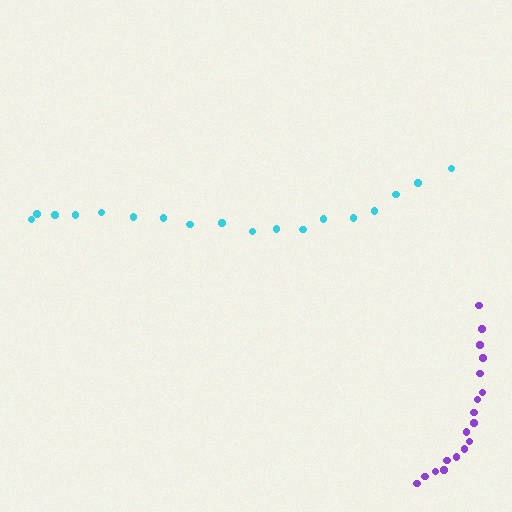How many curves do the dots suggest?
There are 2 distinct paths.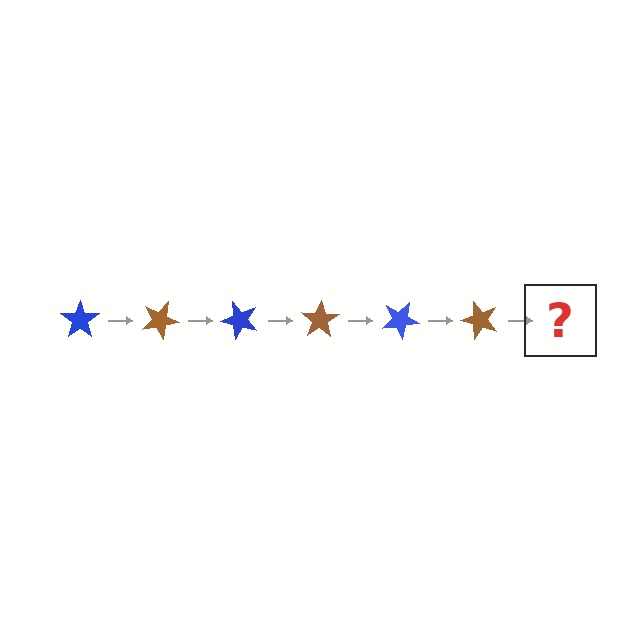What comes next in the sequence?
The next element should be a blue star, rotated 150 degrees from the start.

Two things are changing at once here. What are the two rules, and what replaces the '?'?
The two rules are that it rotates 25 degrees each step and the color cycles through blue and brown. The '?' should be a blue star, rotated 150 degrees from the start.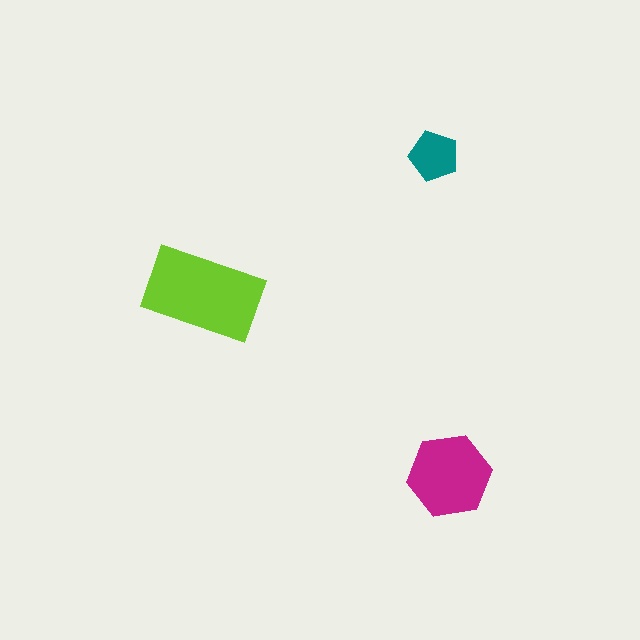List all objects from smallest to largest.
The teal pentagon, the magenta hexagon, the lime rectangle.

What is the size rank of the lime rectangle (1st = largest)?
1st.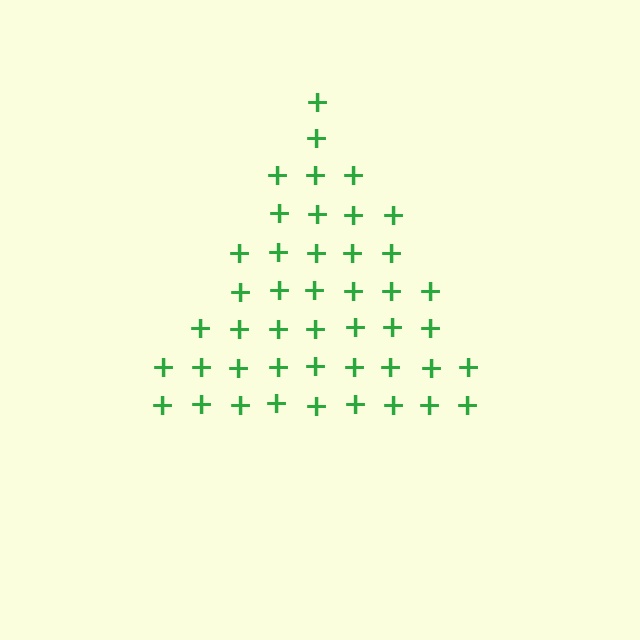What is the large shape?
The large shape is a triangle.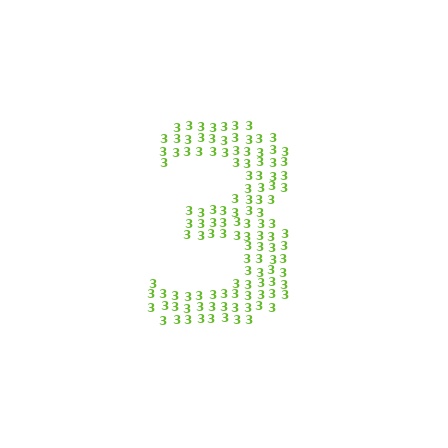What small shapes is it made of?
It is made of small digit 3's.